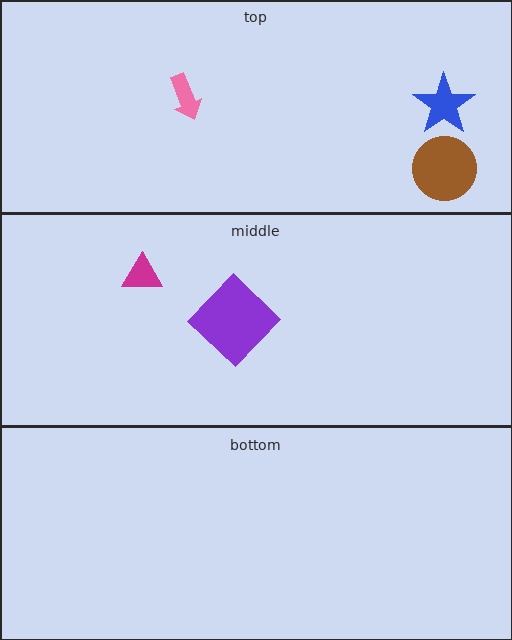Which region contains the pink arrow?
The top region.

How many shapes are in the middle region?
2.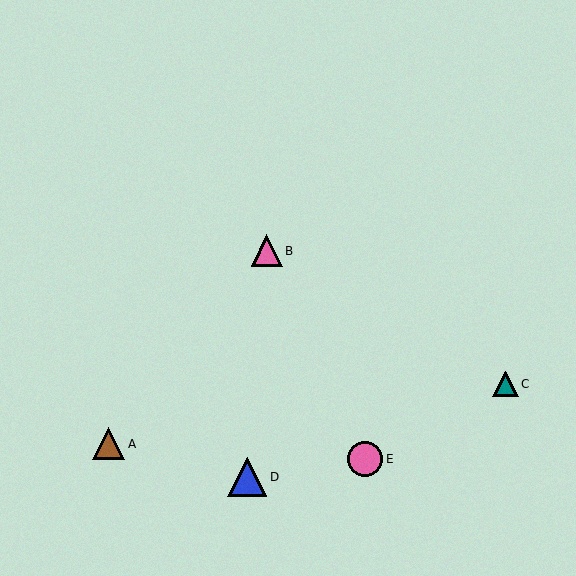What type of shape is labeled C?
Shape C is a teal triangle.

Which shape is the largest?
The blue triangle (labeled D) is the largest.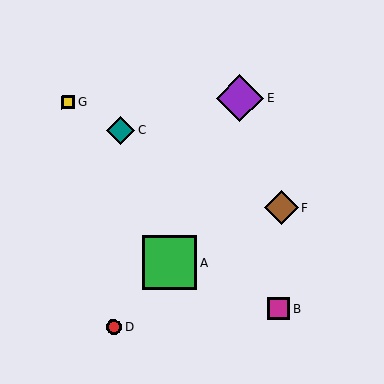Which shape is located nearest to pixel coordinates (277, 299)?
The magenta square (labeled B) at (279, 308) is nearest to that location.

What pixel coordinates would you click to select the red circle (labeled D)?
Click at (114, 328) to select the red circle D.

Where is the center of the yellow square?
The center of the yellow square is at (68, 103).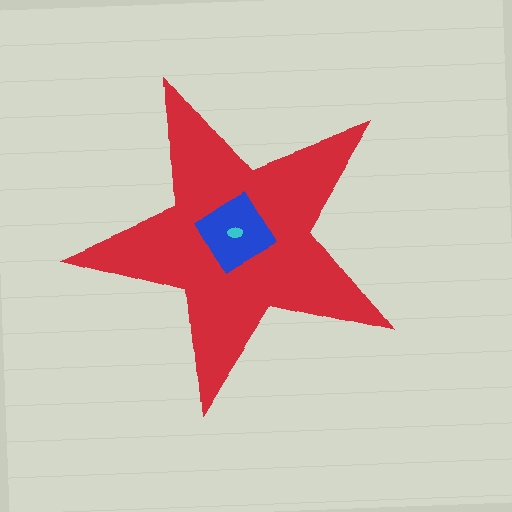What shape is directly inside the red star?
The blue diamond.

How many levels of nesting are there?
3.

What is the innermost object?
The cyan ellipse.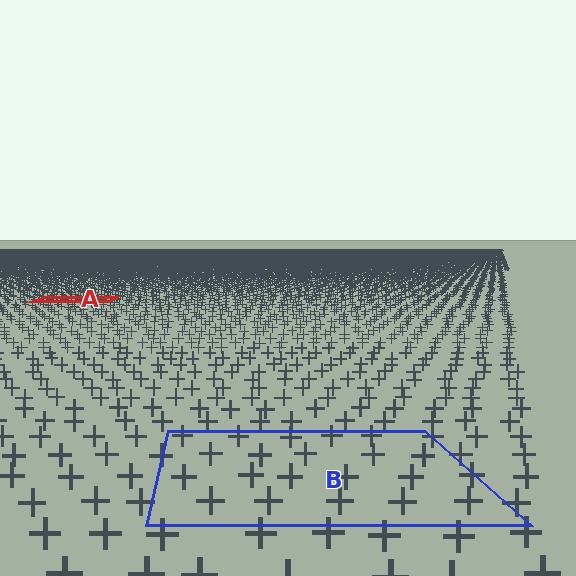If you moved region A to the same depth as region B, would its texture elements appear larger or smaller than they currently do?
They would appear larger. At a closer depth, the same texture elements are projected at a bigger on-screen size.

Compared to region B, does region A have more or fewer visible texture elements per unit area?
Region A has more texture elements per unit area — they are packed more densely because it is farther away.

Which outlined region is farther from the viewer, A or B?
Region A is farther from the viewer — the texture elements inside it appear smaller and more densely packed.